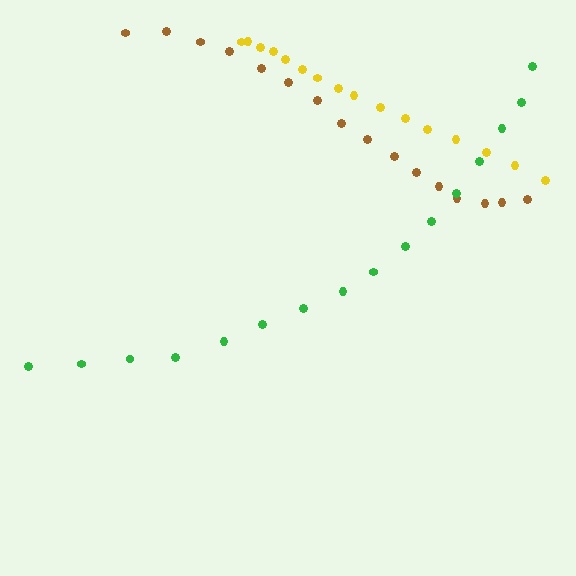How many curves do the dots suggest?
There are 3 distinct paths.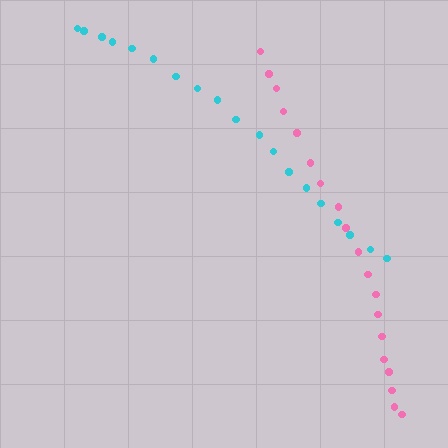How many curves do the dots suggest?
There are 2 distinct paths.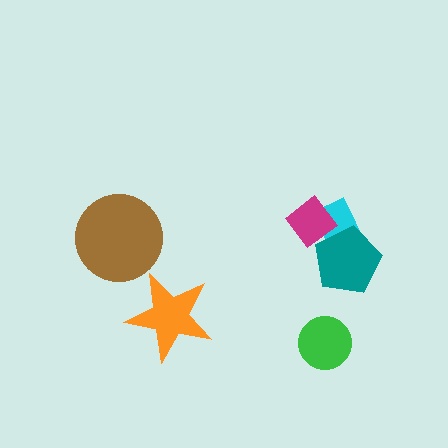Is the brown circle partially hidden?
No, no other shape covers it.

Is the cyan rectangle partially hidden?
Yes, it is partially covered by another shape.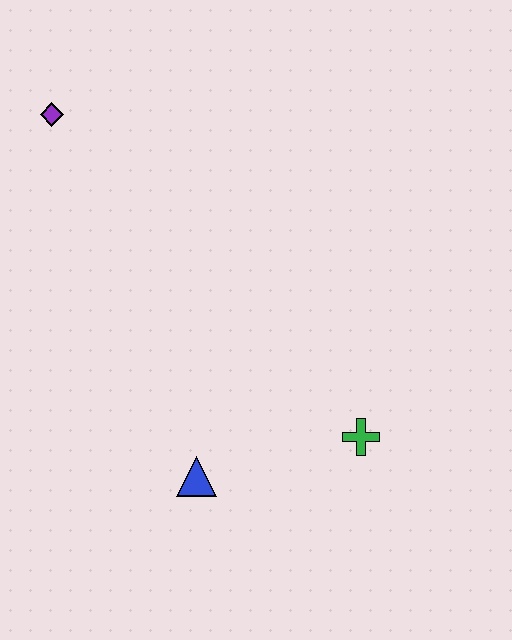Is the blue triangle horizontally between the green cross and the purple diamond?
Yes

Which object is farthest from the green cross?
The purple diamond is farthest from the green cross.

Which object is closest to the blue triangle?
The green cross is closest to the blue triangle.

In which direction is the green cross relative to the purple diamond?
The green cross is below the purple diamond.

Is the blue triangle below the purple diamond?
Yes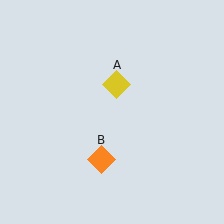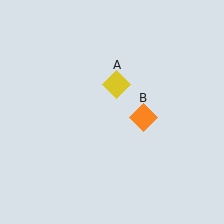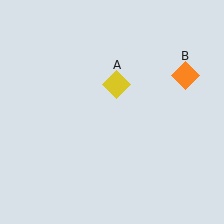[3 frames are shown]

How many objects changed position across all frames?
1 object changed position: orange diamond (object B).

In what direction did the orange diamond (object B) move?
The orange diamond (object B) moved up and to the right.